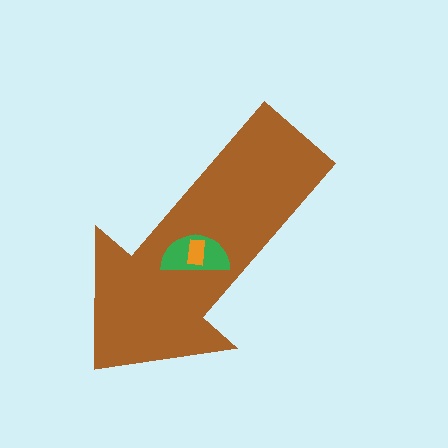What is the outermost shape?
The brown arrow.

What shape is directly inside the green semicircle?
The orange rectangle.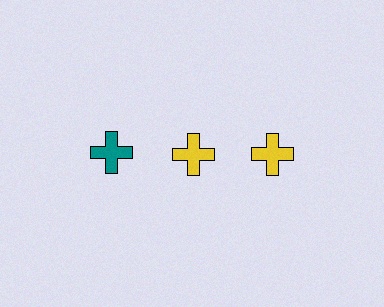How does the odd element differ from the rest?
It has a different color: teal instead of yellow.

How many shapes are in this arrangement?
There are 3 shapes arranged in a grid pattern.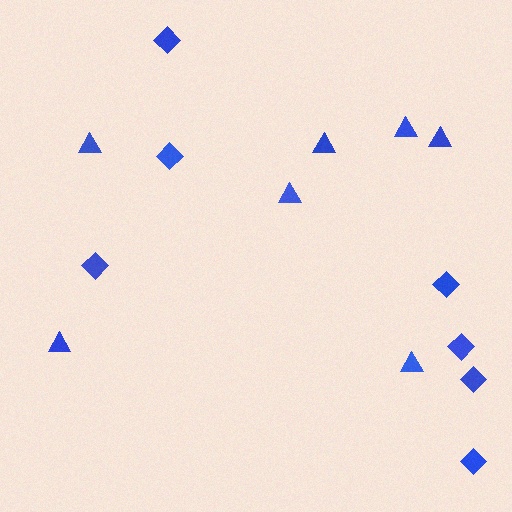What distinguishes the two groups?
There are 2 groups: one group of triangles (7) and one group of diamonds (7).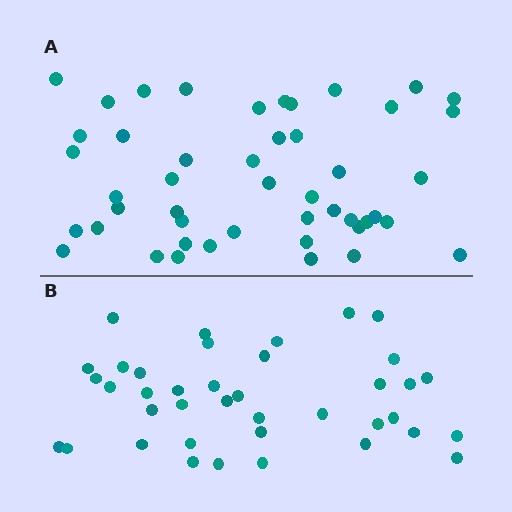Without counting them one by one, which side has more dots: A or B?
Region A (the top region) has more dots.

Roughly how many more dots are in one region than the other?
Region A has roughly 8 or so more dots than region B.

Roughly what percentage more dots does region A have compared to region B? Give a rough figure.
About 20% more.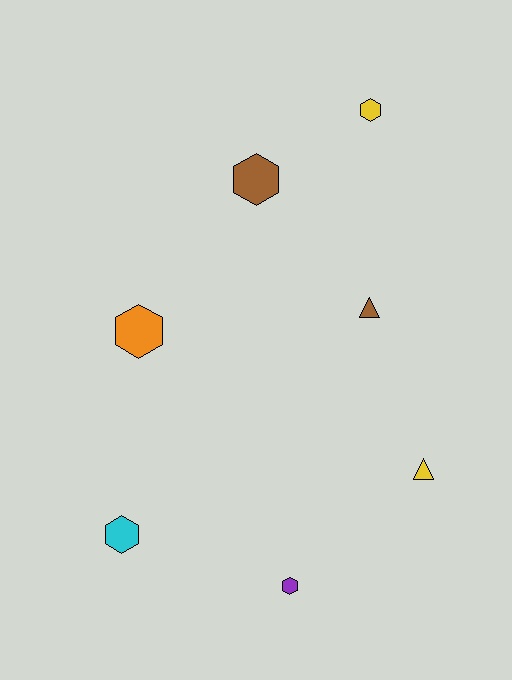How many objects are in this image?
There are 7 objects.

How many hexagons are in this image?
There are 5 hexagons.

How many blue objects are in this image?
There are no blue objects.